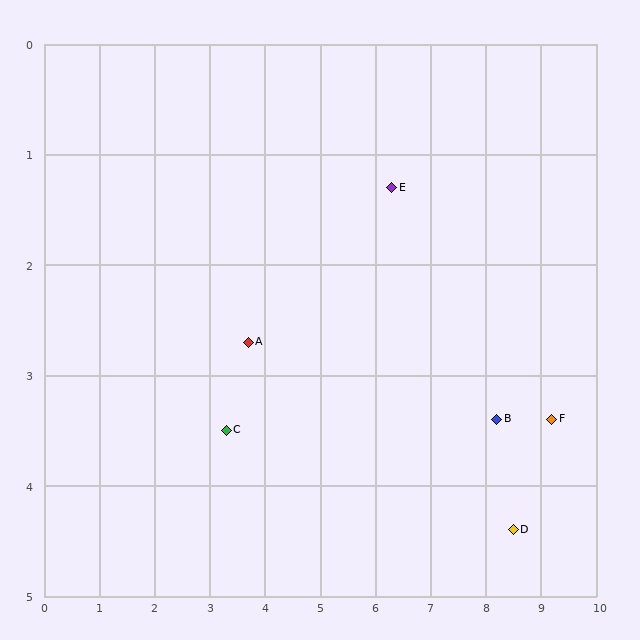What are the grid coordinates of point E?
Point E is at approximately (6.3, 1.3).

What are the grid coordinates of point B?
Point B is at approximately (8.2, 3.4).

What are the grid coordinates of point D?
Point D is at approximately (8.5, 4.4).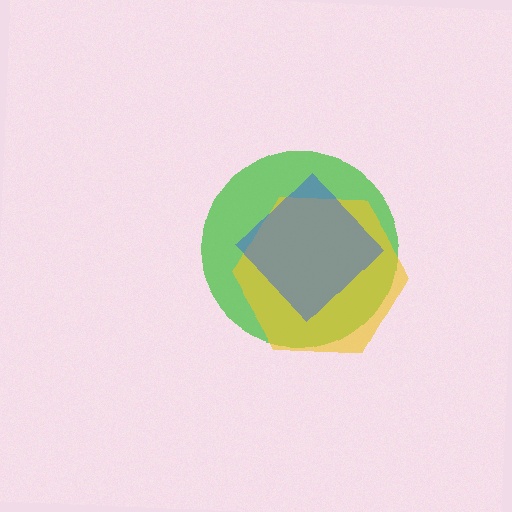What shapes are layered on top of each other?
The layered shapes are: a green circle, a yellow hexagon, a blue diamond.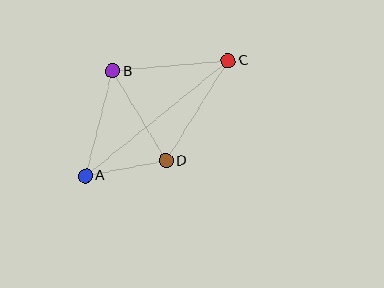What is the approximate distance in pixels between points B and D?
The distance between B and D is approximately 104 pixels.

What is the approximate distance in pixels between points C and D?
The distance between C and D is approximately 118 pixels.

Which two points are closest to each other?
Points A and D are closest to each other.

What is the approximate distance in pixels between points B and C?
The distance between B and C is approximately 116 pixels.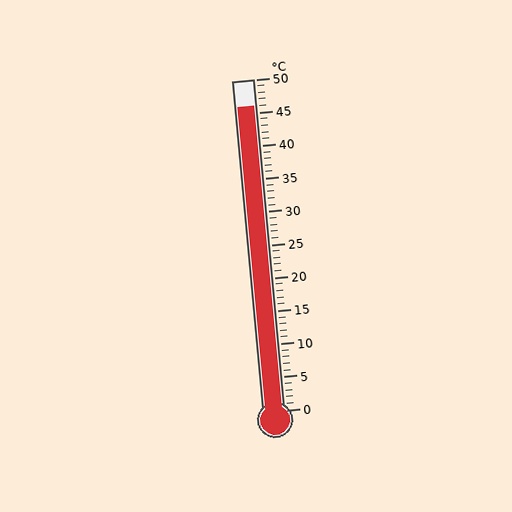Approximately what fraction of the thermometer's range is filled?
The thermometer is filled to approximately 90% of its range.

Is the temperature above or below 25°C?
The temperature is above 25°C.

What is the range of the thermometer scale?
The thermometer scale ranges from 0°C to 50°C.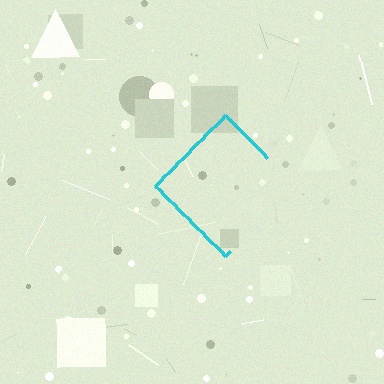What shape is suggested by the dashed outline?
The dashed outline suggests a diamond.